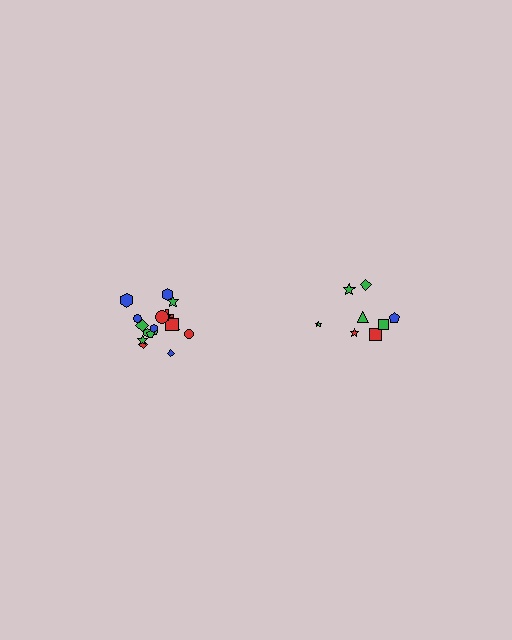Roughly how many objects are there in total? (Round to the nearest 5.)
Roughly 25 objects in total.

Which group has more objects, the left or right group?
The left group.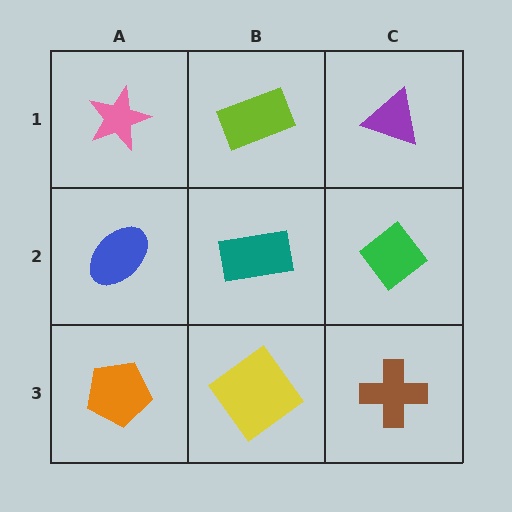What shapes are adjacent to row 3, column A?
A blue ellipse (row 2, column A), a yellow diamond (row 3, column B).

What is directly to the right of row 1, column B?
A purple triangle.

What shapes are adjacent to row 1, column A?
A blue ellipse (row 2, column A), a lime rectangle (row 1, column B).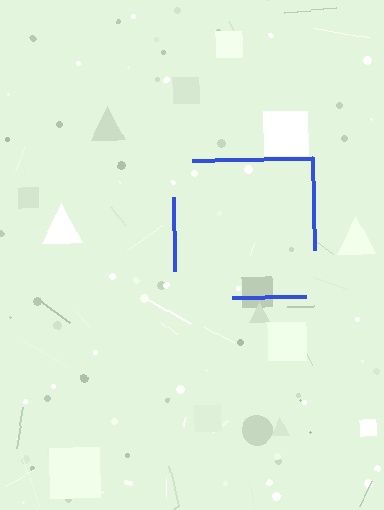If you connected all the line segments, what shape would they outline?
They would outline a square.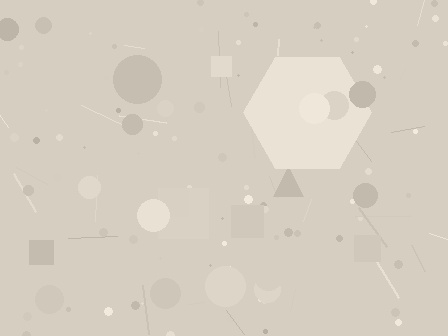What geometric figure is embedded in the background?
A hexagon is embedded in the background.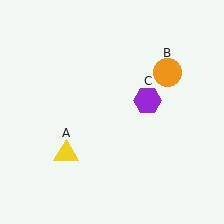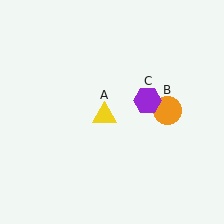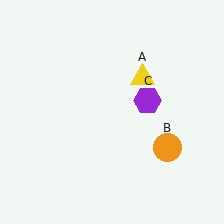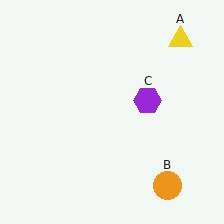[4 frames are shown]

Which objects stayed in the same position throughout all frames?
Purple hexagon (object C) remained stationary.